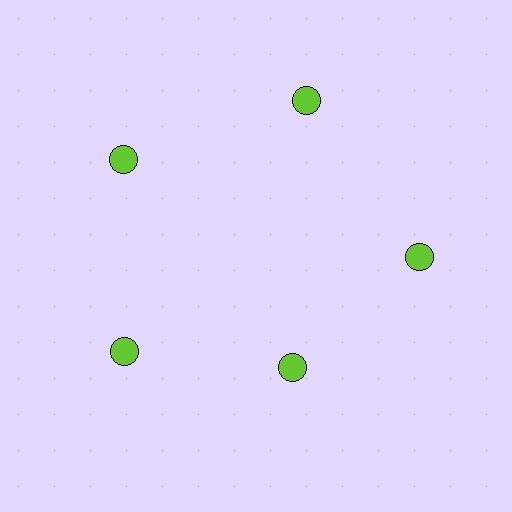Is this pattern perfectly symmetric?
No. The 5 lime circles are arranged in a ring, but one element near the 5 o'clock position is pulled inward toward the center, breaking the 5-fold rotational symmetry.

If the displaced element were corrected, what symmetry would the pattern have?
It would have 5-fold rotational symmetry — the pattern would map onto itself every 72 degrees.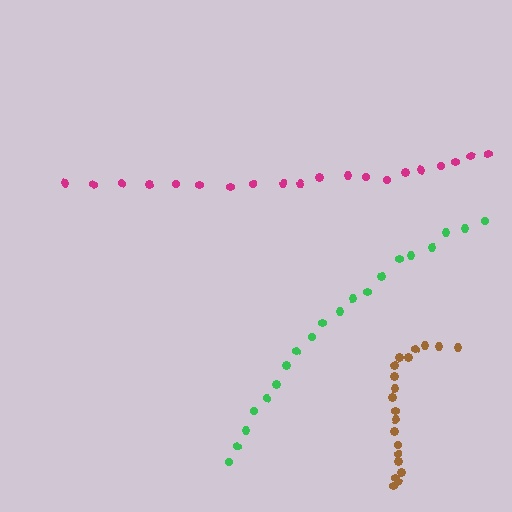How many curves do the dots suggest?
There are 3 distinct paths.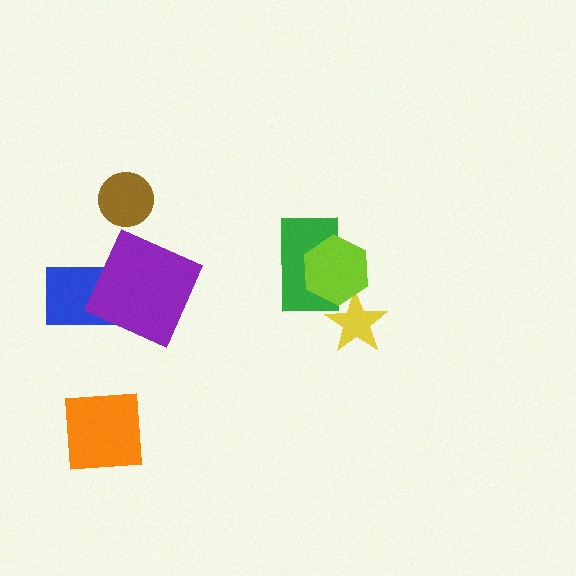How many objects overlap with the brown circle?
0 objects overlap with the brown circle.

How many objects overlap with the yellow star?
1 object overlaps with the yellow star.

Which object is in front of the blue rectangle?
The purple square is in front of the blue rectangle.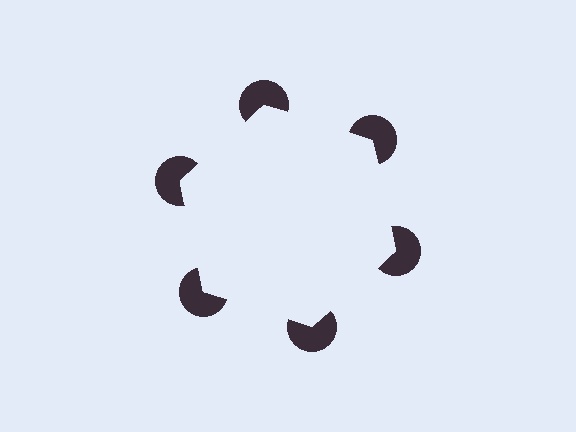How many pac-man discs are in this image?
There are 6 — one at each vertex of the illusory hexagon.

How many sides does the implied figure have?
6 sides.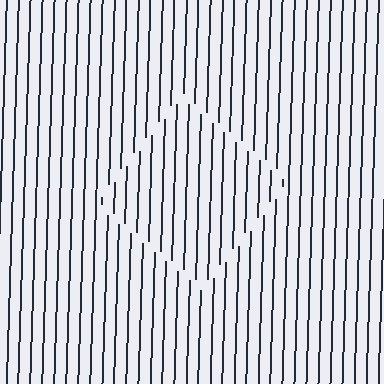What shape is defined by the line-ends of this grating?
An illusory square. The interior of the shape contains the same grating, shifted by half a period — the contour is defined by the phase discontinuity where line-ends from the inner and outer gratings abut.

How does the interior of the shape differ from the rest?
The interior of the shape contains the same grating, shifted by half a period — the contour is defined by the phase discontinuity where line-ends from the inner and outer gratings abut.